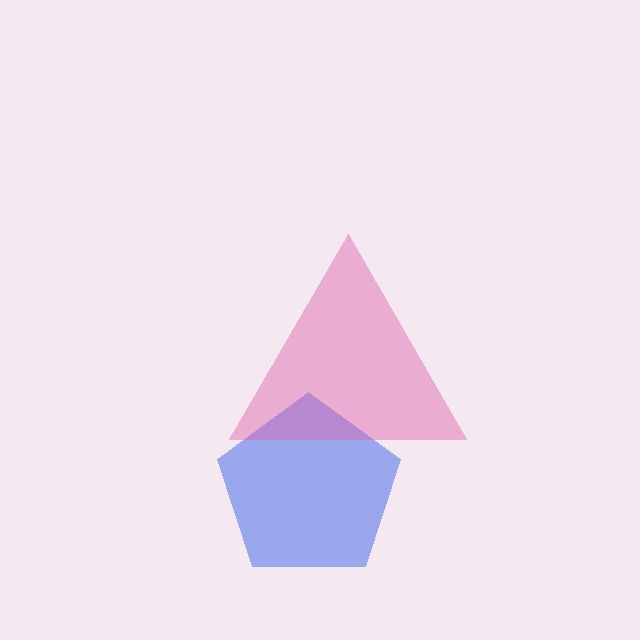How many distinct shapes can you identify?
There are 2 distinct shapes: a blue pentagon, a pink triangle.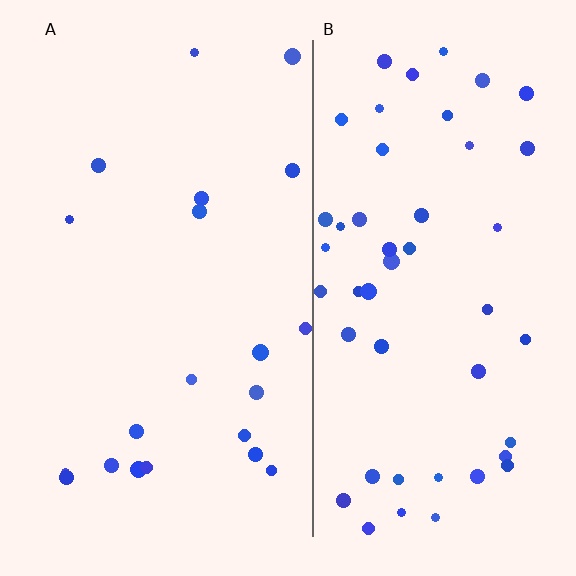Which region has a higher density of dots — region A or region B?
B (the right).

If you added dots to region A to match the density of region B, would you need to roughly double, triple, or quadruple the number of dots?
Approximately double.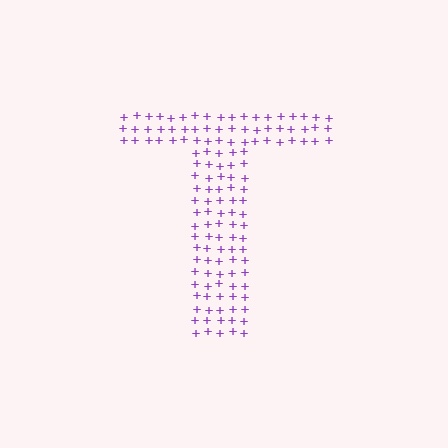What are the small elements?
The small elements are plus signs.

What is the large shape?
The large shape is the letter T.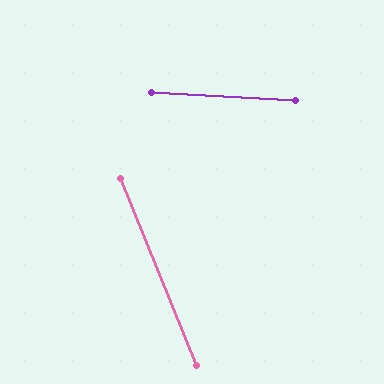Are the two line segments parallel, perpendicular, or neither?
Neither parallel nor perpendicular — they differ by about 65°.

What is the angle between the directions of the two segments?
Approximately 65 degrees.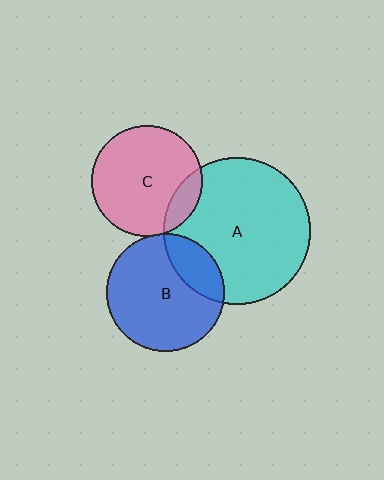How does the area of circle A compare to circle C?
Approximately 1.7 times.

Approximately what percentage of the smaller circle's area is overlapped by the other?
Approximately 5%.